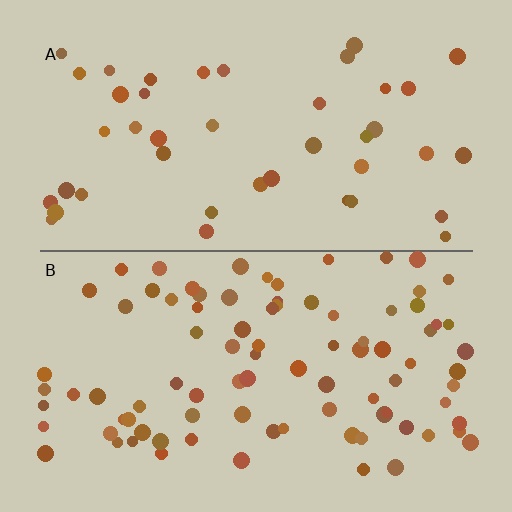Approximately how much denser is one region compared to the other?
Approximately 2.1× — region B over region A.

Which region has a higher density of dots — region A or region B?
B (the bottom).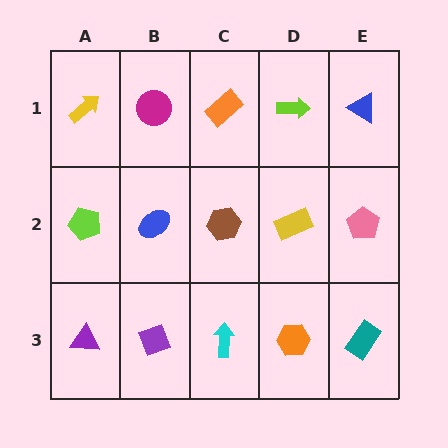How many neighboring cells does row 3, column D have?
3.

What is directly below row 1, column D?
A yellow rectangle.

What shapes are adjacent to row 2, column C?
An orange rectangle (row 1, column C), a cyan arrow (row 3, column C), a blue ellipse (row 2, column B), a yellow rectangle (row 2, column D).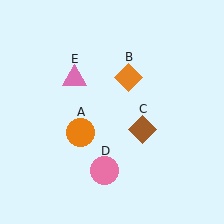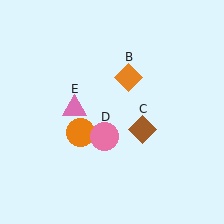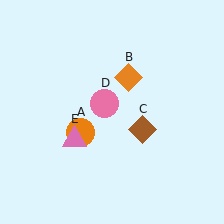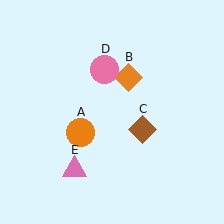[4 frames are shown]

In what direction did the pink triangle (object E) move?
The pink triangle (object E) moved down.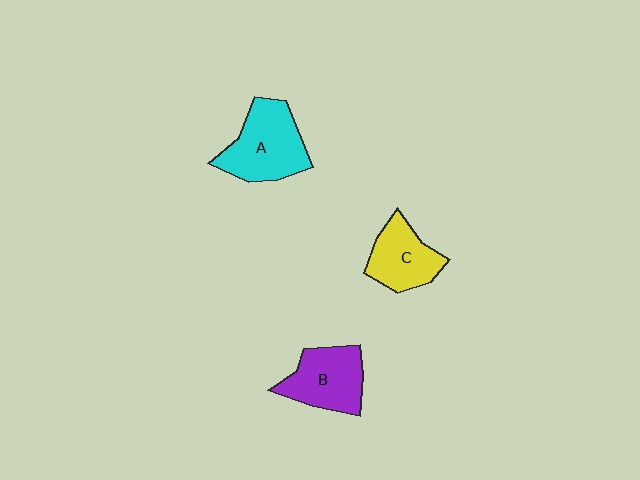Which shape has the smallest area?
Shape C (yellow).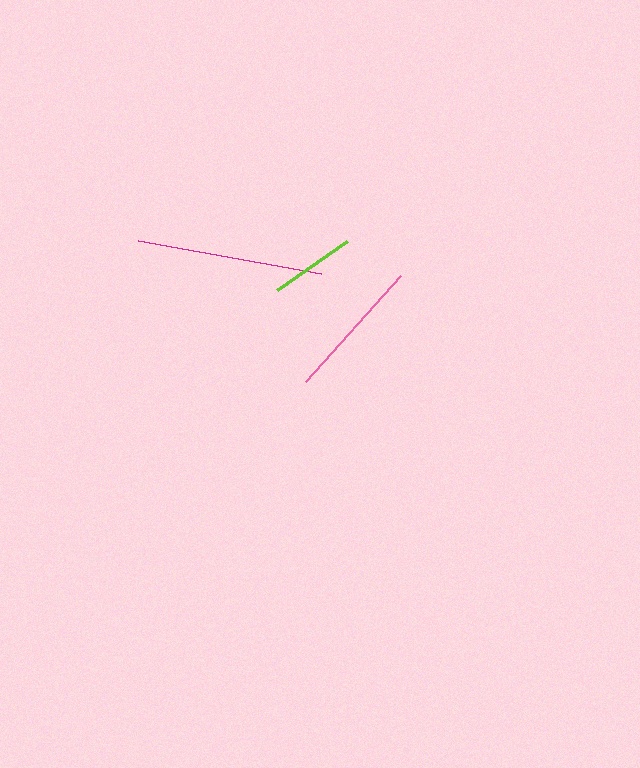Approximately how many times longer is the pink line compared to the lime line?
The pink line is approximately 1.7 times the length of the lime line.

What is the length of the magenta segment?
The magenta segment is approximately 185 pixels long.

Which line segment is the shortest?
The lime line is the shortest at approximately 85 pixels.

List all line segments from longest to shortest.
From longest to shortest: magenta, pink, lime.